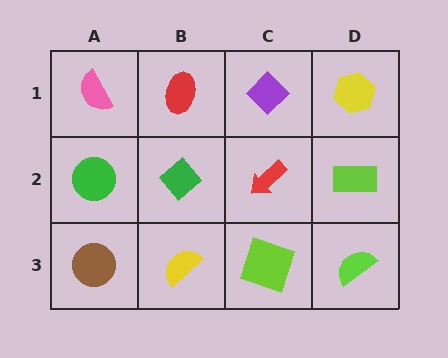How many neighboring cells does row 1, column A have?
2.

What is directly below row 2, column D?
A lime semicircle.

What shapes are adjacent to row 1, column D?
A lime rectangle (row 2, column D), a purple diamond (row 1, column C).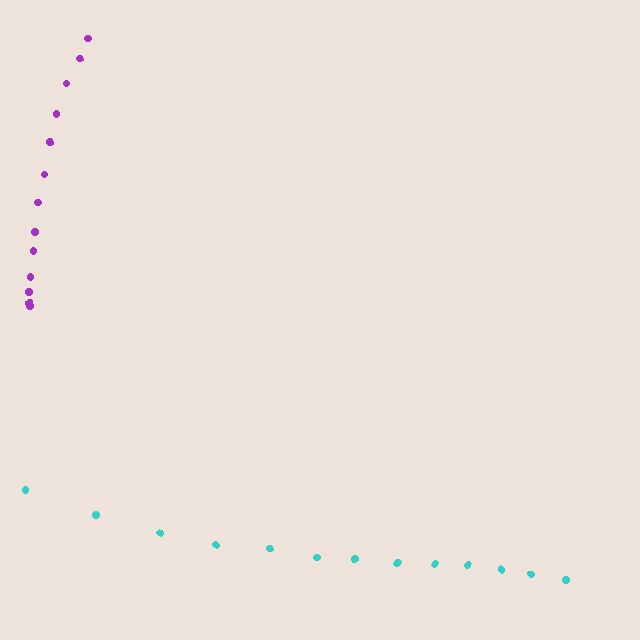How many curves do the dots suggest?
There are 2 distinct paths.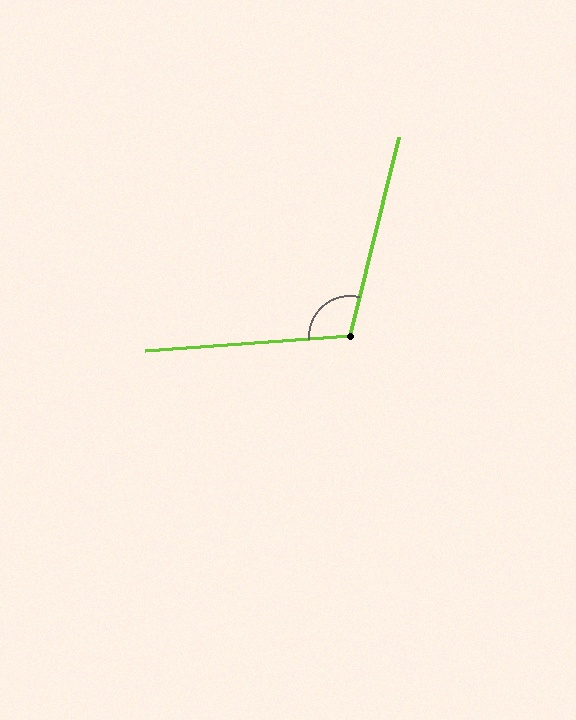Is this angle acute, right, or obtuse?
It is obtuse.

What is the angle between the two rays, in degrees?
Approximately 108 degrees.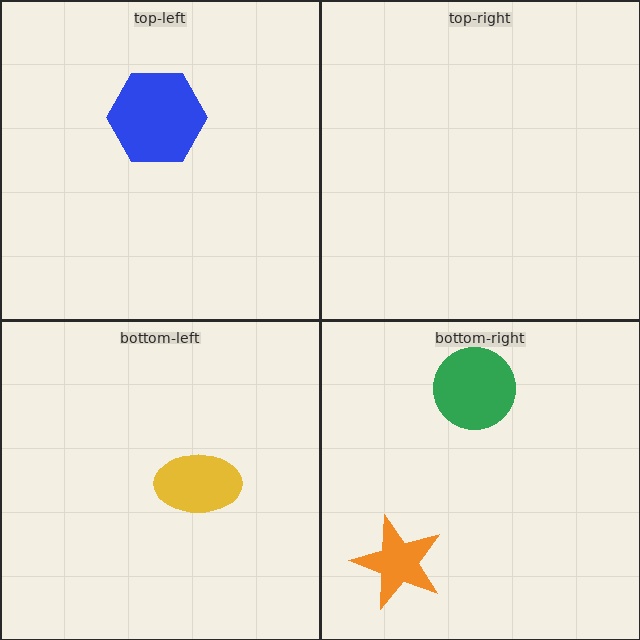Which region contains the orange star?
The bottom-right region.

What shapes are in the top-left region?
The blue hexagon.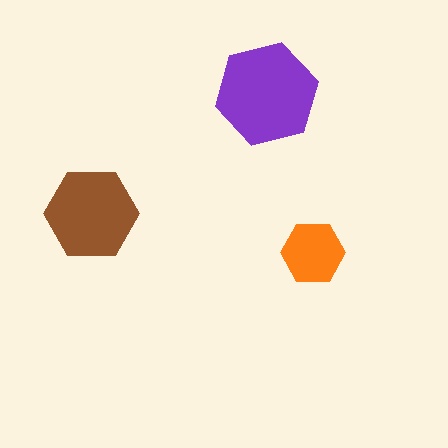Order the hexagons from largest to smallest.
the purple one, the brown one, the orange one.